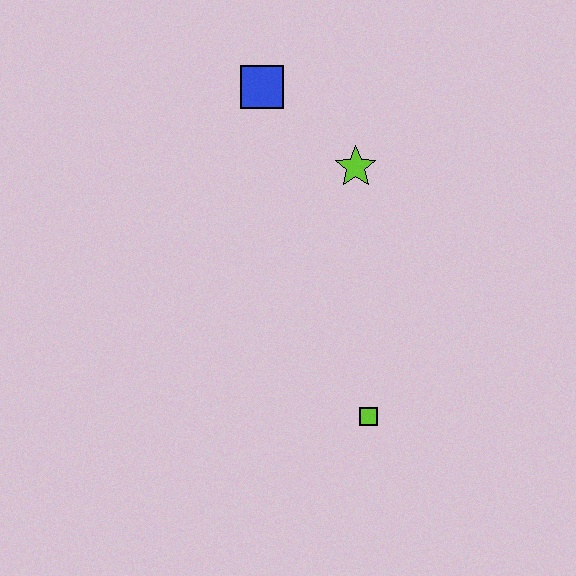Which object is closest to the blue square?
The lime star is closest to the blue square.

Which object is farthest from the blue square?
The lime square is farthest from the blue square.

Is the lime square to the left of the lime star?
No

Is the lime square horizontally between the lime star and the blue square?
No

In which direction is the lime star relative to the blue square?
The lime star is to the right of the blue square.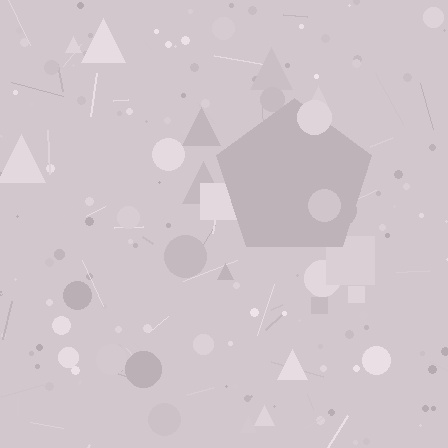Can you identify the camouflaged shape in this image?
The camouflaged shape is a pentagon.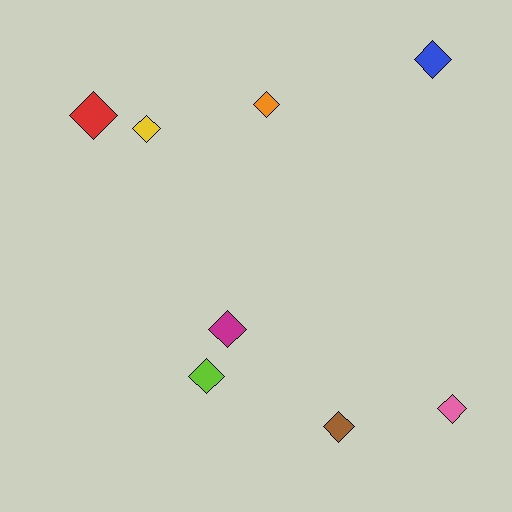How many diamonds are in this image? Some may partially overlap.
There are 8 diamonds.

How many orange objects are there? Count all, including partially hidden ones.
There is 1 orange object.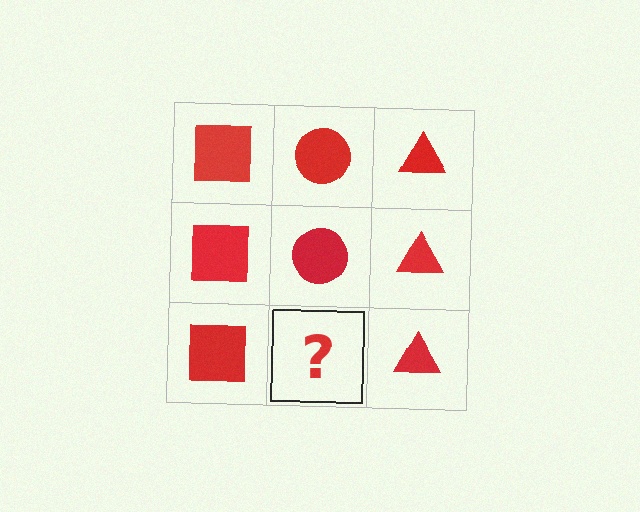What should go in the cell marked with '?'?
The missing cell should contain a red circle.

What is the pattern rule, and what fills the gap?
The rule is that each column has a consistent shape. The gap should be filled with a red circle.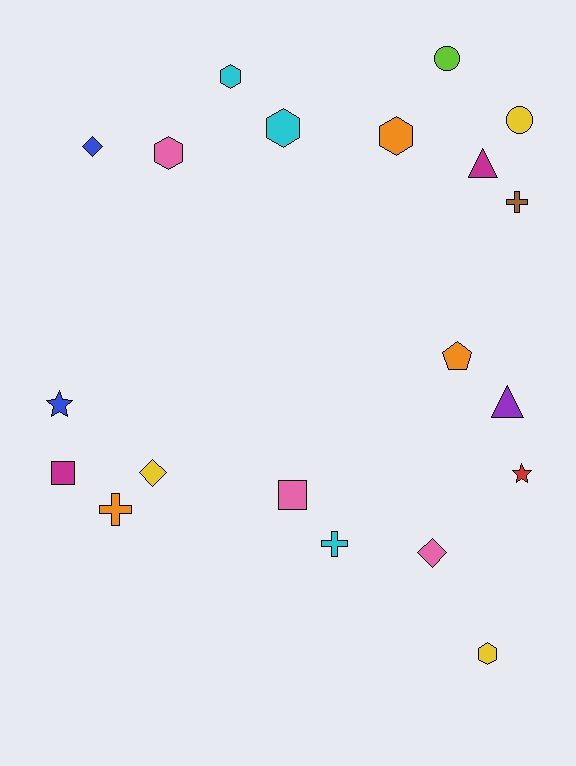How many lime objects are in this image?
There is 1 lime object.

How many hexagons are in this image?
There are 5 hexagons.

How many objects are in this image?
There are 20 objects.